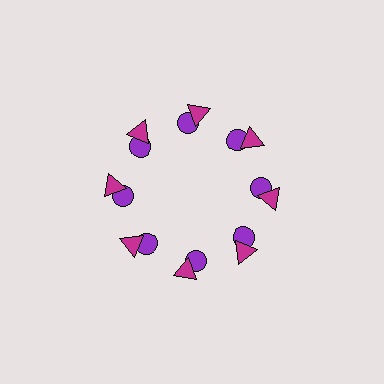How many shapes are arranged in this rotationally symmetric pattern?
There are 16 shapes, arranged in 8 groups of 2.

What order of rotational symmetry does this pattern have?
This pattern has 8-fold rotational symmetry.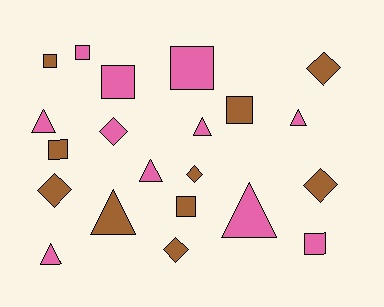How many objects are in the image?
There are 21 objects.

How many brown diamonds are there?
There are 5 brown diamonds.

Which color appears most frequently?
Pink, with 11 objects.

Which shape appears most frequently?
Square, with 8 objects.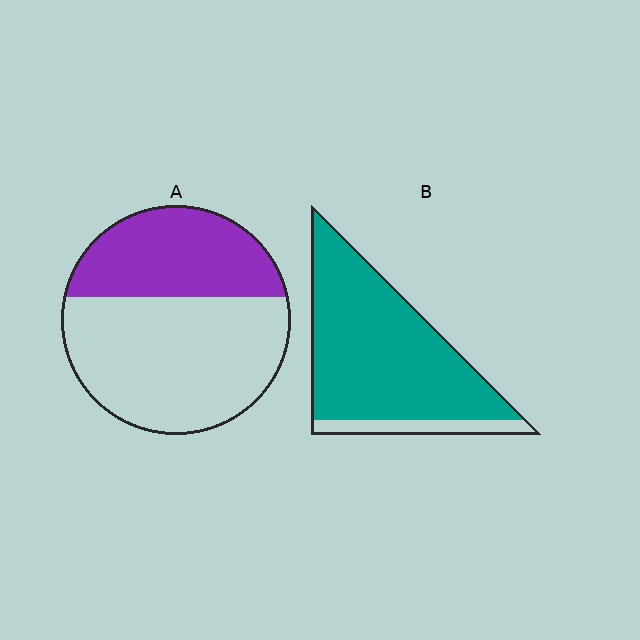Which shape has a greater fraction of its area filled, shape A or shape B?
Shape B.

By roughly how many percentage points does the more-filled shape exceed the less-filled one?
By roughly 50 percentage points (B over A).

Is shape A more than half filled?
No.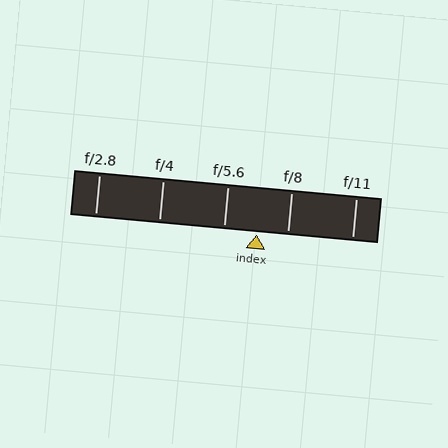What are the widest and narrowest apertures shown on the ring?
The widest aperture shown is f/2.8 and the narrowest is f/11.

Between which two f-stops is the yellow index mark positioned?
The index mark is between f/5.6 and f/8.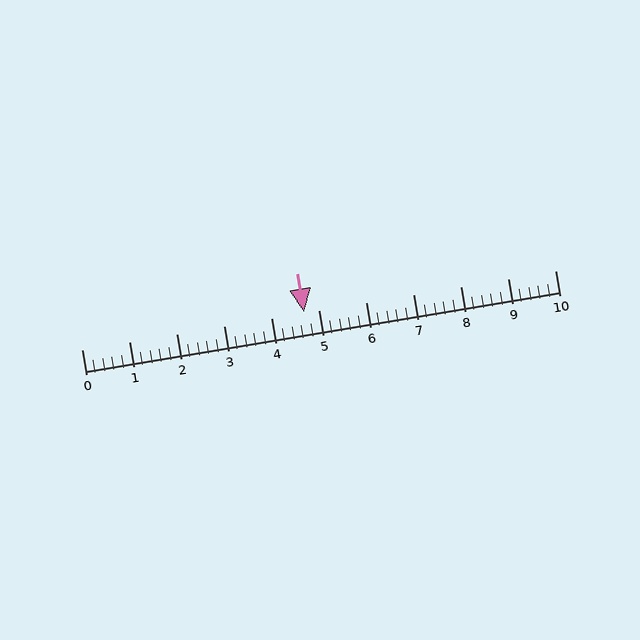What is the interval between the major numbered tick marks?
The major tick marks are spaced 1 units apart.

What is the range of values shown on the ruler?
The ruler shows values from 0 to 10.